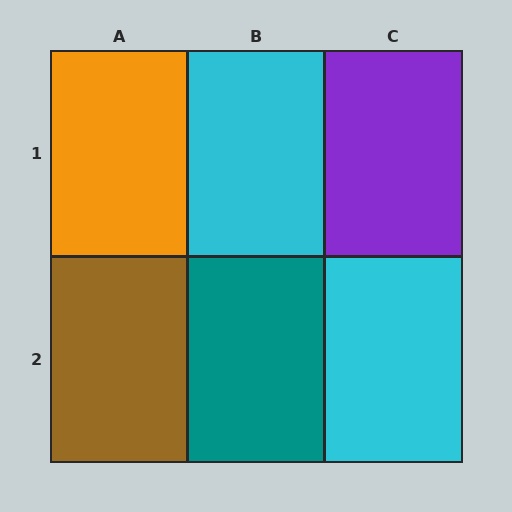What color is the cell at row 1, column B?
Cyan.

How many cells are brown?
1 cell is brown.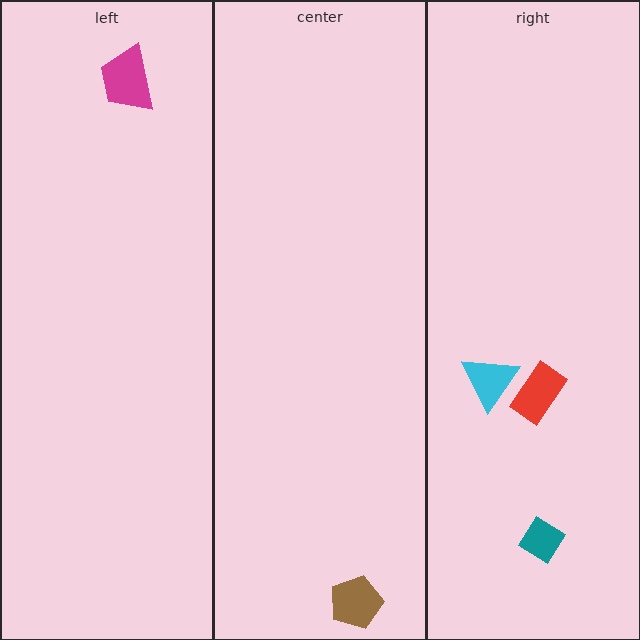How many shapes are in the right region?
3.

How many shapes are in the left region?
1.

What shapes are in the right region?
The teal diamond, the cyan triangle, the red rectangle.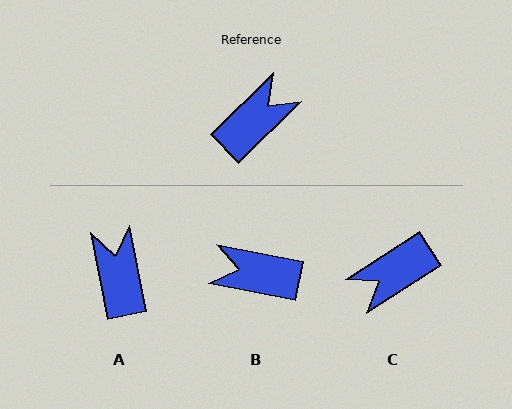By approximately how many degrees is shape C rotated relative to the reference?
Approximately 168 degrees counter-clockwise.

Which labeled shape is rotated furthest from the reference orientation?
C, about 168 degrees away.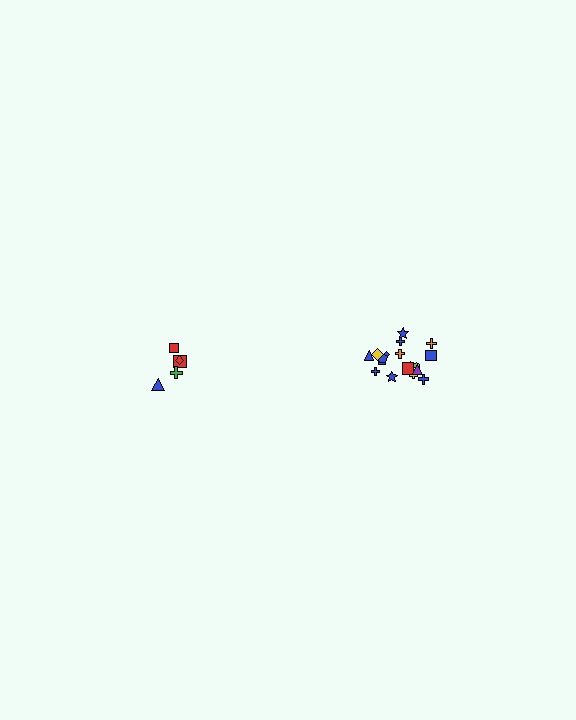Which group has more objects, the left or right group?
The right group.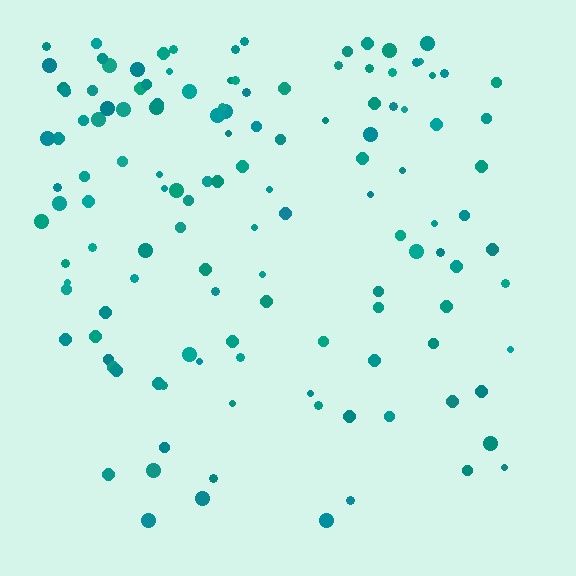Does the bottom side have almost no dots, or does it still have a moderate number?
Still a moderate number, just noticeably fewer than the top.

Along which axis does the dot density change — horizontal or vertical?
Vertical.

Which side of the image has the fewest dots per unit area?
The bottom.